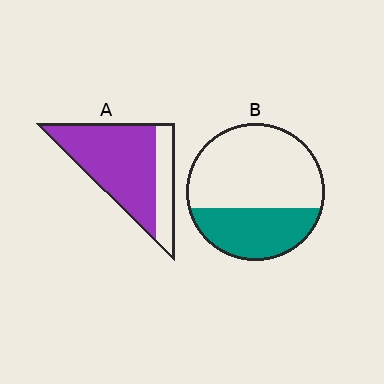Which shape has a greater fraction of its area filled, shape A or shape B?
Shape A.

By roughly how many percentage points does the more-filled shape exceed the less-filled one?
By roughly 40 percentage points (A over B).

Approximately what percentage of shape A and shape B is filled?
A is approximately 75% and B is approximately 35%.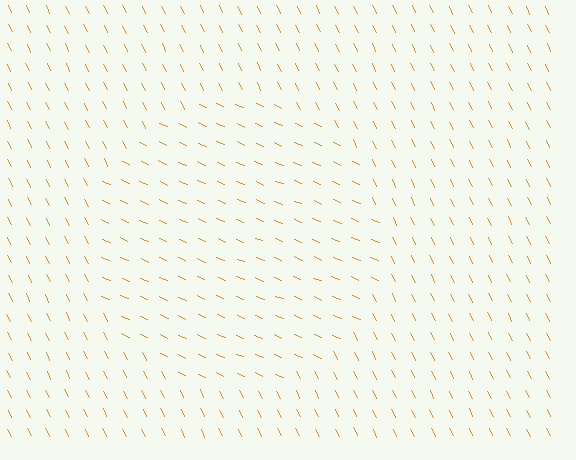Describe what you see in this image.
The image is filled with small orange line segments. A circle region in the image has lines oriented differently from the surrounding lines, creating a visible texture boundary.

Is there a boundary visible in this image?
Yes, there is a texture boundary formed by a change in line orientation.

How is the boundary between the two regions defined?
The boundary is defined purely by a change in line orientation (approximately 40 degrees difference). All lines are the same color and thickness.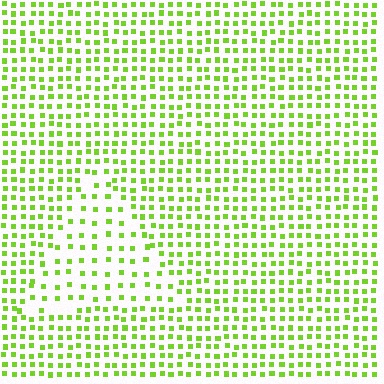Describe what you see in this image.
The image contains small lime elements arranged at two different densities. A triangle-shaped region is visible where the elements are less densely packed than the surrounding area.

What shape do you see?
I see a triangle.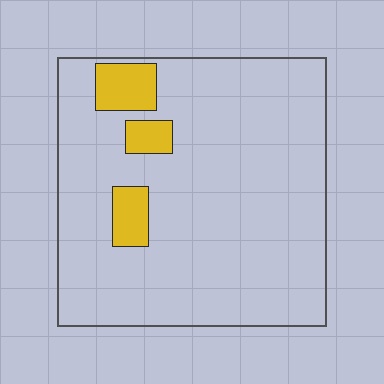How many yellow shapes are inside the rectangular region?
3.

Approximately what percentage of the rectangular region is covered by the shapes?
Approximately 10%.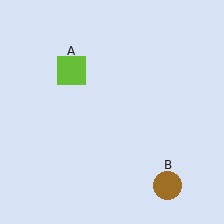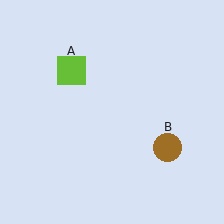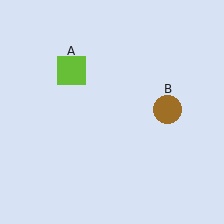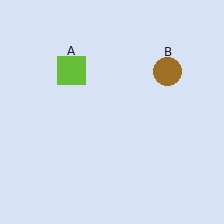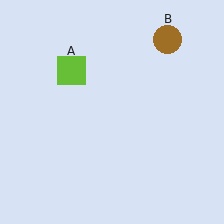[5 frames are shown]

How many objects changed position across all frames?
1 object changed position: brown circle (object B).